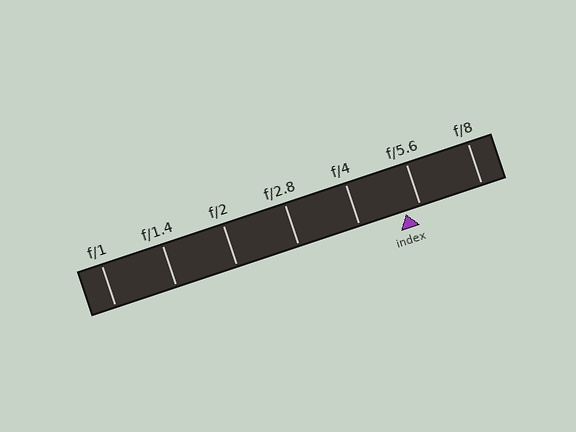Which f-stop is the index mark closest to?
The index mark is closest to f/5.6.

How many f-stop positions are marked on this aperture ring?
There are 7 f-stop positions marked.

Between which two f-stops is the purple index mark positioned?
The index mark is between f/4 and f/5.6.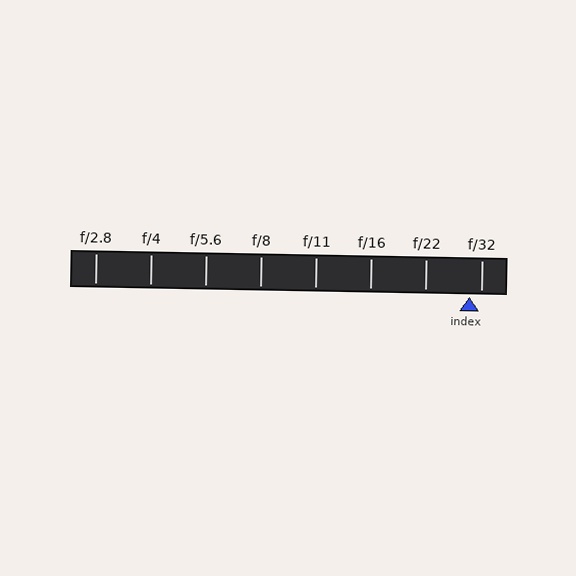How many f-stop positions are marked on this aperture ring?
There are 8 f-stop positions marked.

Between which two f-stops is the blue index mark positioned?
The index mark is between f/22 and f/32.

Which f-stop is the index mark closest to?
The index mark is closest to f/32.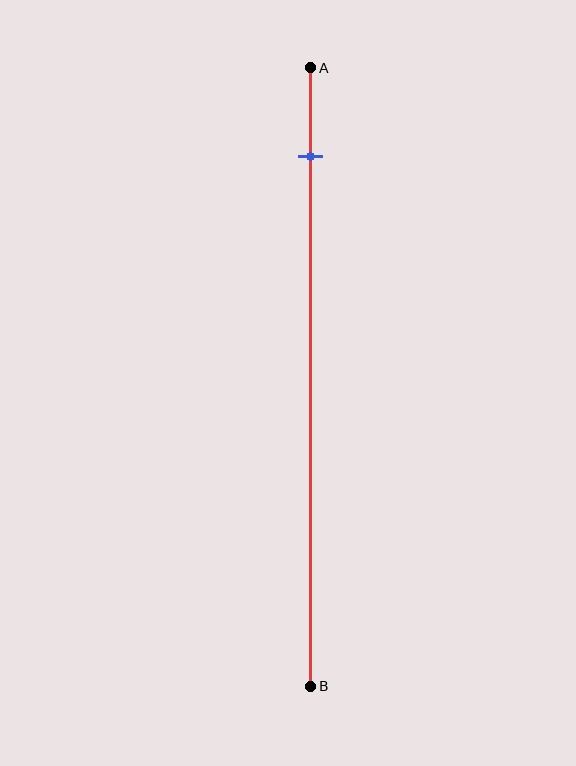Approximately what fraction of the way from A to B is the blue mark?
The blue mark is approximately 15% of the way from A to B.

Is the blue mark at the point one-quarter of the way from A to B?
No, the mark is at about 15% from A, not at the 25% one-quarter point.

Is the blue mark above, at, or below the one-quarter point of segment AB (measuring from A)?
The blue mark is above the one-quarter point of segment AB.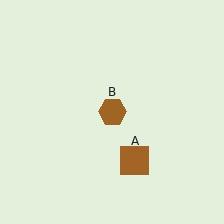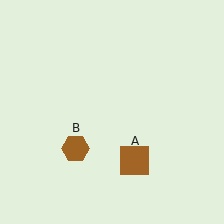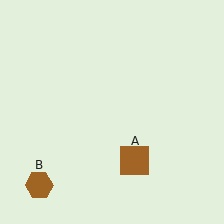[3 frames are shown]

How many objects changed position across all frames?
1 object changed position: brown hexagon (object B).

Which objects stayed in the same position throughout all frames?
Brown square (object A) remained stationary.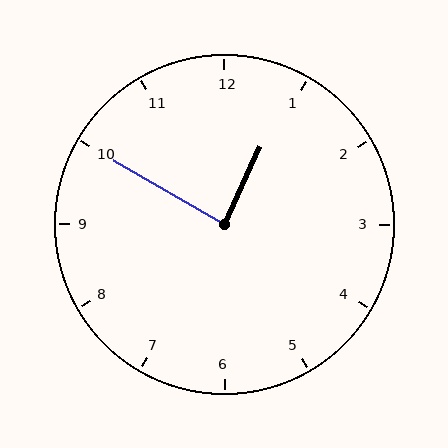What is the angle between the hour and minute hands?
Approximately 85 degrees.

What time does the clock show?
12:50.